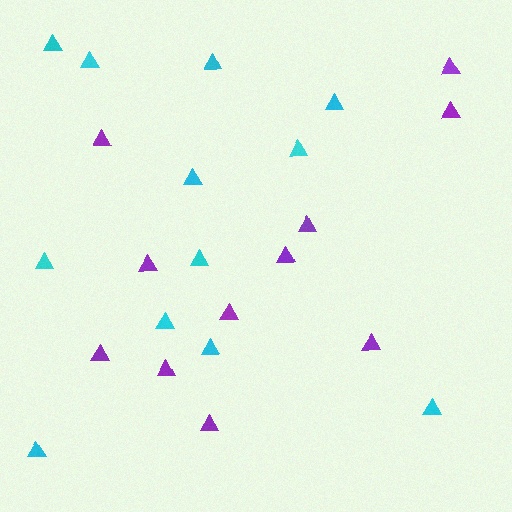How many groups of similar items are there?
There are 2 groups: one group of cyan triangles (12) and one group of purple triangles (11).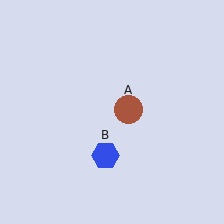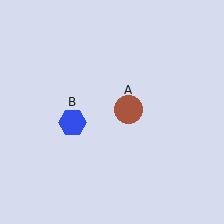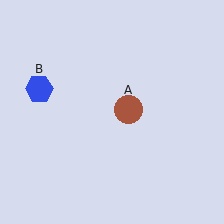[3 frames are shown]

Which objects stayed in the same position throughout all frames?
Brown circle (object A) remained stationary.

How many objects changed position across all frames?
1 object changed position: blue hexagon (object B).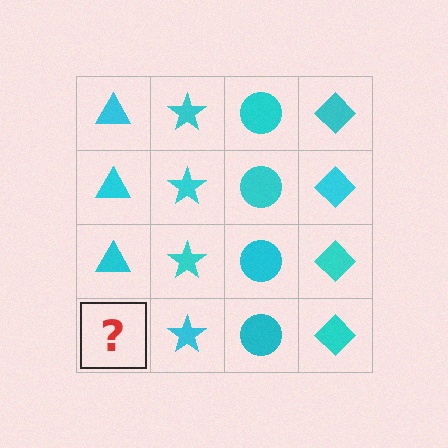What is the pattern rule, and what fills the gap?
The rule is that each column has a consistent shape. The gap should be filled with a cyan triangle.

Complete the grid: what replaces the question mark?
The question mark should be replaced with a cyan triangle.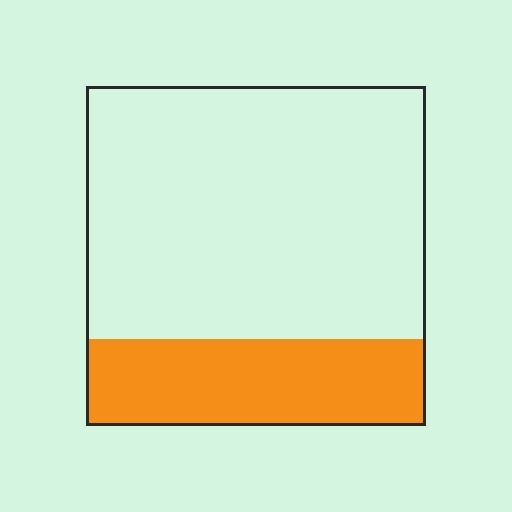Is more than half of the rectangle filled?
No.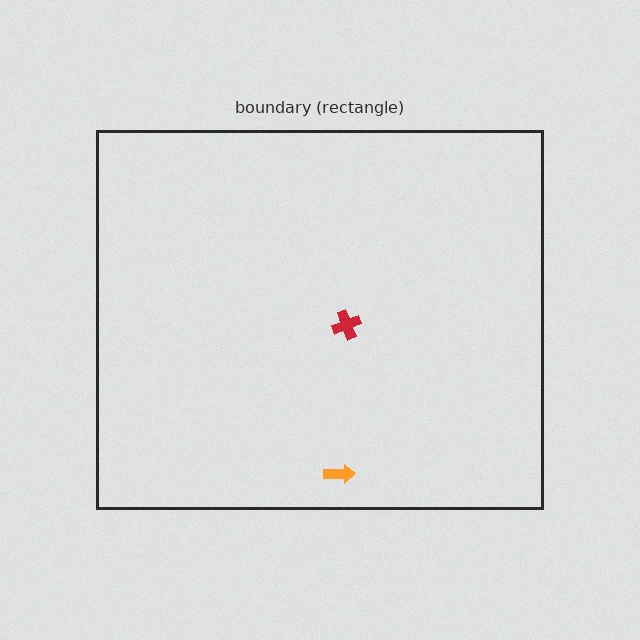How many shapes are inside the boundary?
2 inside, 0 outside.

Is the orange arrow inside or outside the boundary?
Inside.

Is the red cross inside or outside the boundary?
Inside.